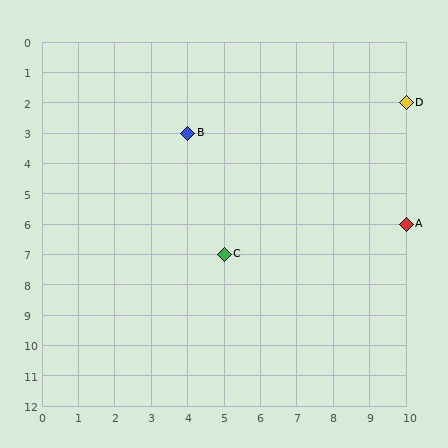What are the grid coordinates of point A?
Point A is at grid coordinates (10, 6).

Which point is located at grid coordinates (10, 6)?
Point A is at (10, 6).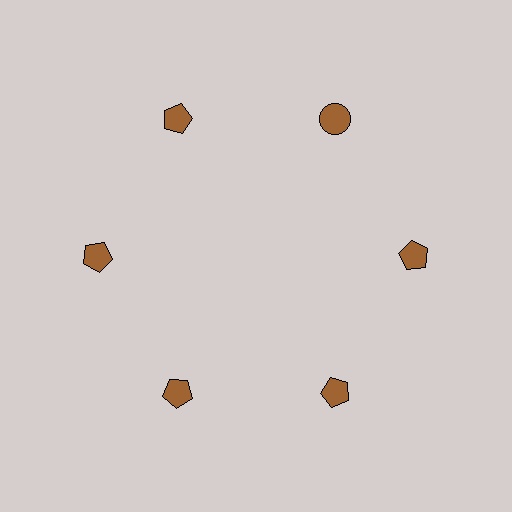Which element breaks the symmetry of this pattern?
The brown circle at roughly the 1 o'clock position breaks the symmetry. All other shapes are brown pentagons.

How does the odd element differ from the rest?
It has a different shape: circle instead of pentagon.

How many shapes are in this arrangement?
There are 6 shapes arranged in a ring pattern.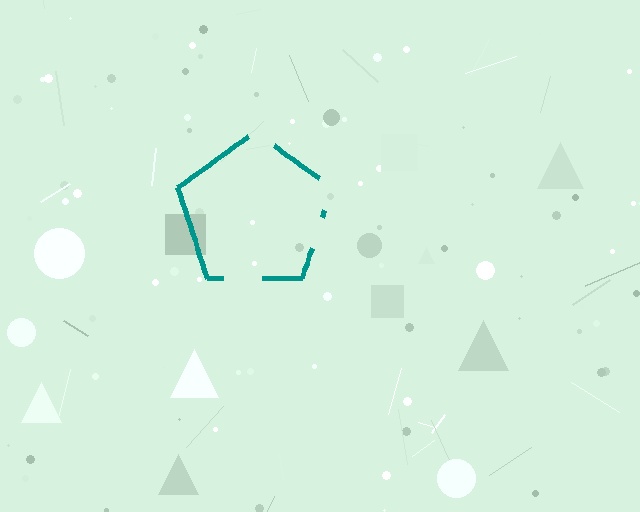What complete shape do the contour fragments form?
The contour fragments form a pentagon.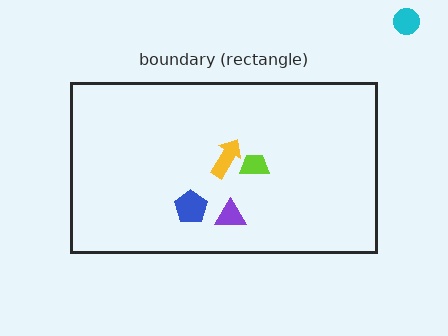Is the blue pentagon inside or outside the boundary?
Inside.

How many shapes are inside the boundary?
4 inside, 1 outside.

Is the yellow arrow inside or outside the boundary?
Inside.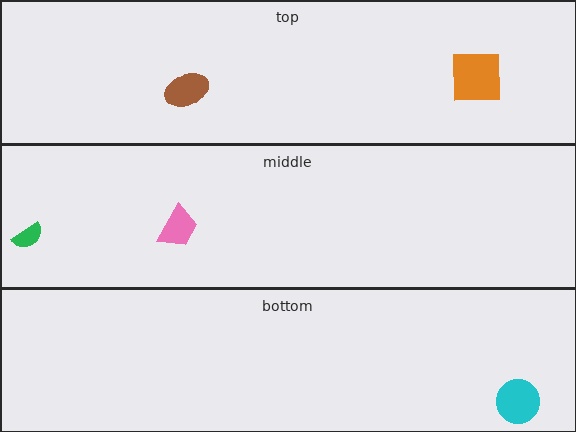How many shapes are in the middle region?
2.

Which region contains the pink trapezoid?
The middle region.